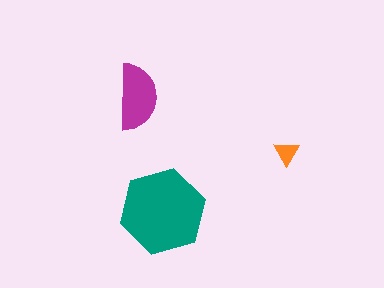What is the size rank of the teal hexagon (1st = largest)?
1st.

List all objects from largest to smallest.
The teal hexagon, the magenta semicircle, the orange triangle.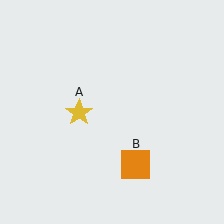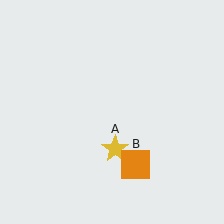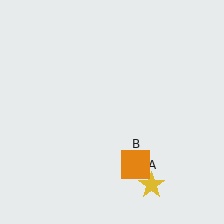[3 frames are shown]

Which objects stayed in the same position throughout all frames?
Orange square (object B) remained stationary.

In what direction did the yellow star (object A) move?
The yellow star (object A) moved down and to the right.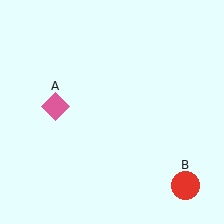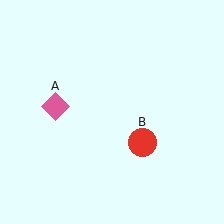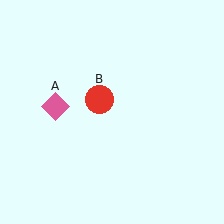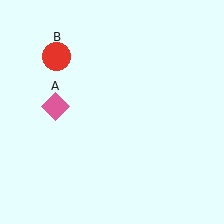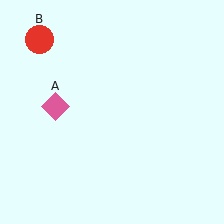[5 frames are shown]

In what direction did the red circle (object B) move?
The red circle (object B) moved up and to the left.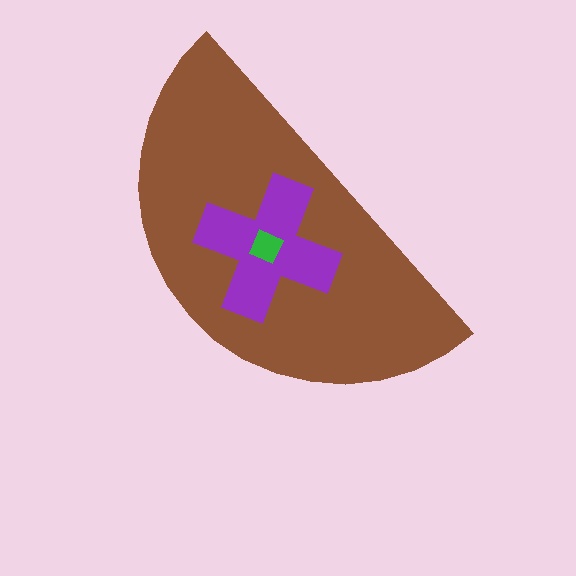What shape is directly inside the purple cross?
The green diamond.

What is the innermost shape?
The green diamond.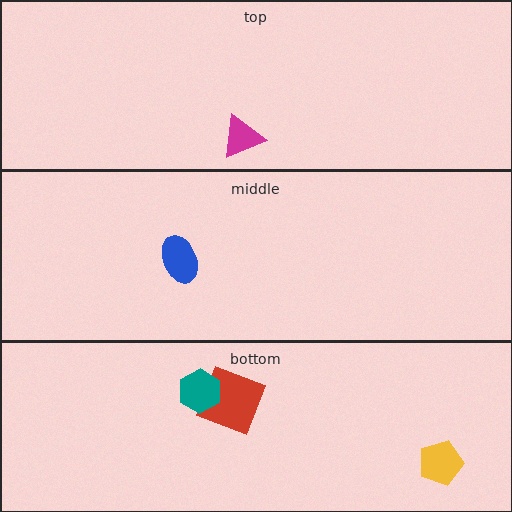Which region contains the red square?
The bottom region.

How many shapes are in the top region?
1.